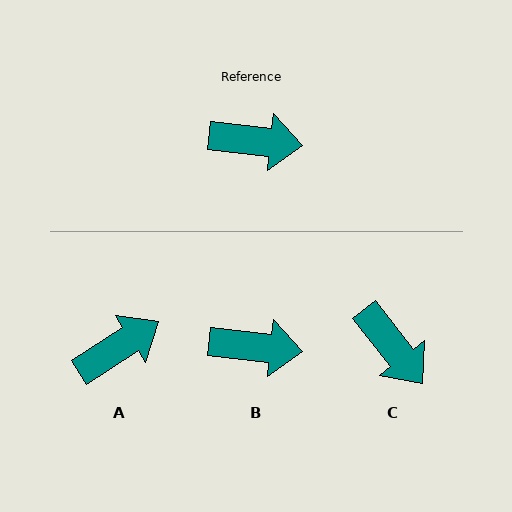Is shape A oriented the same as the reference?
No, it is off by about 39 degrees.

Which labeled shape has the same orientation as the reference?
B.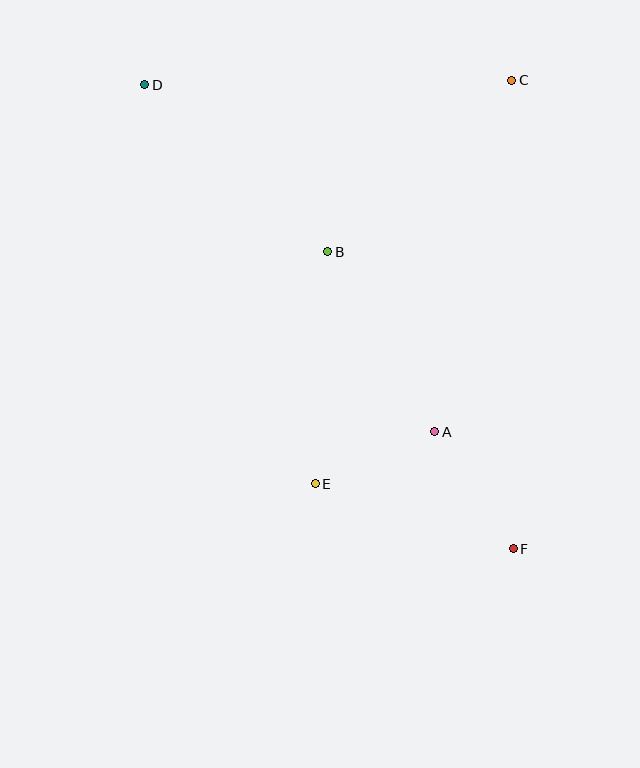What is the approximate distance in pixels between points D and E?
The distance between D and E is approximately 434 pixels.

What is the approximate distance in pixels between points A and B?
The distance between A and B is approximately 210 pixels.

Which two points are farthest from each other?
Points D and F are farthest from each other.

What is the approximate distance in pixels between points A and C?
The distance between A and C is approximately 360 pixels.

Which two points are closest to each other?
Points A and E are closest to each other.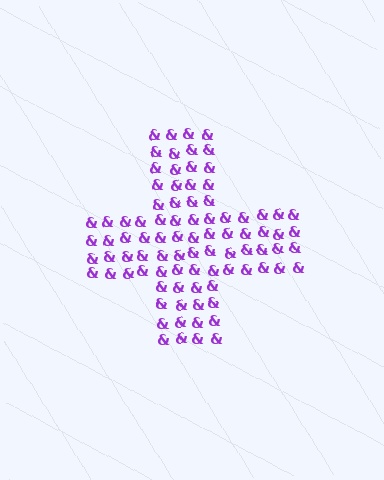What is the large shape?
The large shape is a cross.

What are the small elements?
The small elements are ampersands.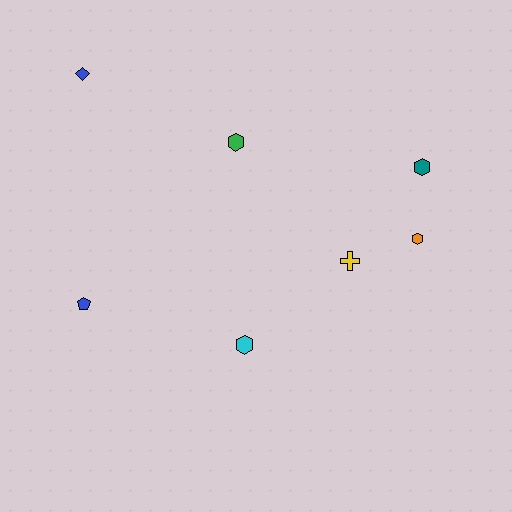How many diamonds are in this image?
There is 1 diamond.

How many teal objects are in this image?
There is 1 teal object.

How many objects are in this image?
There are 7 objects.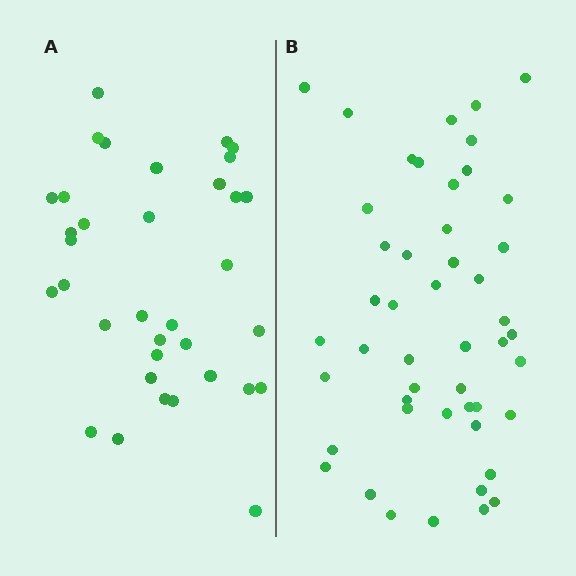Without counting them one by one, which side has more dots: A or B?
Region B (the right region) has more dots.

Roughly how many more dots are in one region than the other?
Region B has approximately 15 more dots than region A.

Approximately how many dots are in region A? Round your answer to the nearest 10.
About 40 dots. (The exact count is 35, which rounds to 40.)